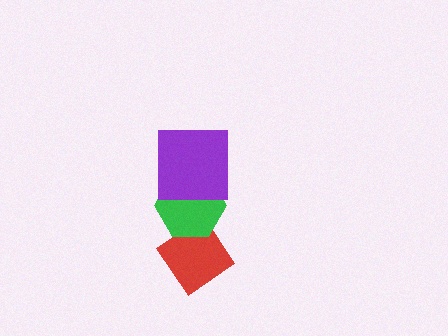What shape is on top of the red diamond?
The green hexagon is on top of the red diamond.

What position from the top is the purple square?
The purple square is 1st from the top.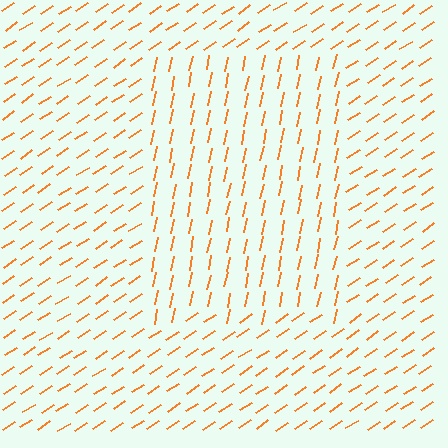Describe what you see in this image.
The image is filled with small orange line segments. A rectangle region in the image has lines oriented differently from the surrounding lines, creating a visible texture boundary.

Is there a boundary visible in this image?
Yes, there is a texture boundary formed by a change in line orientation.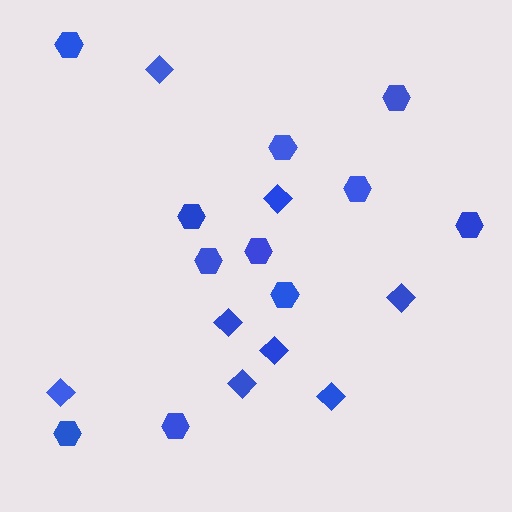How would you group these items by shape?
There are 2 groups: one group of hexagons (11) and one group of diamonds (8).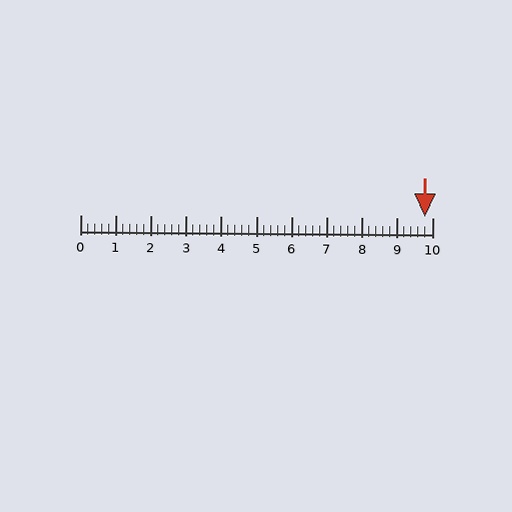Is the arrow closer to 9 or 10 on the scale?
The arrow is closer to 10.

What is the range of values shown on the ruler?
The ruler shows values from 0 to 10.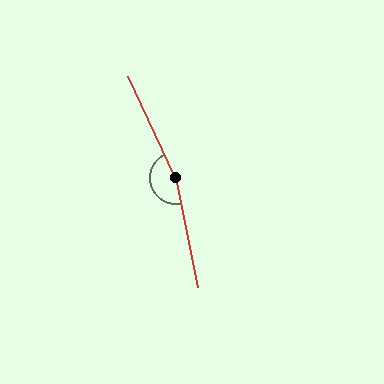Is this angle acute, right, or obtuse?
It is obtuse.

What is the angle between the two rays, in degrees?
Approximately 166 degrees.